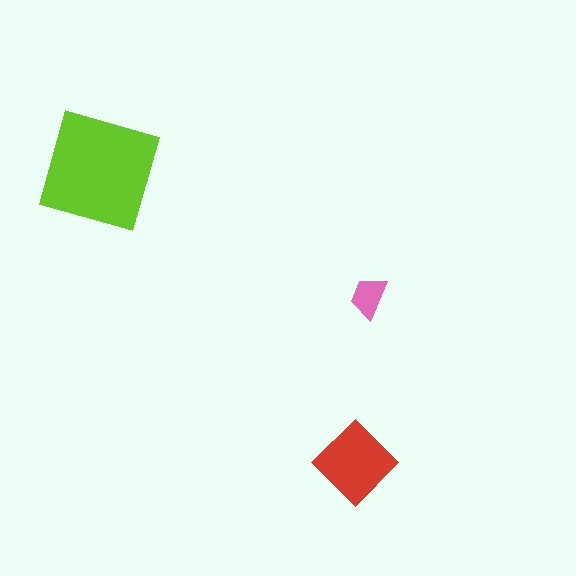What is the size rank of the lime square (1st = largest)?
1st.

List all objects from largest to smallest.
The lime square, the red diamond, the pink trapezoid.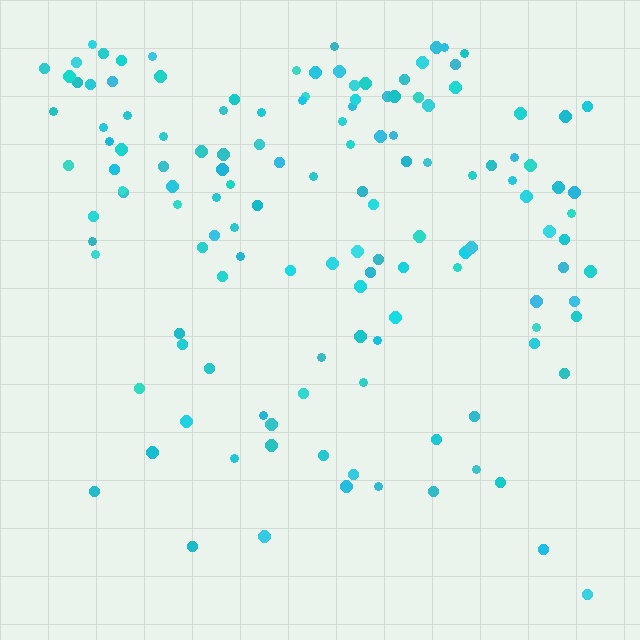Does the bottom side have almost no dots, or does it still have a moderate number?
Still a moderate number, just noticeably fewer than the top.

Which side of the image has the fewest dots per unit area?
The bottom.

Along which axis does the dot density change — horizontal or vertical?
Vertical.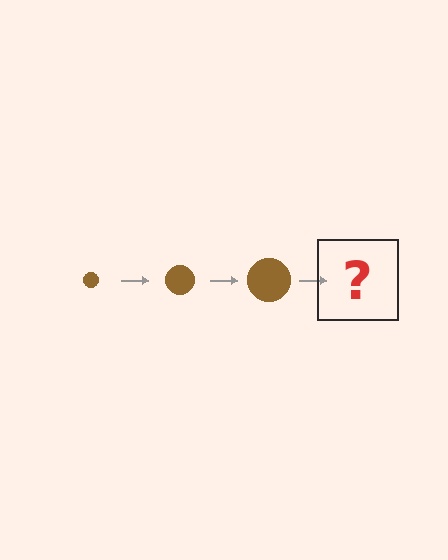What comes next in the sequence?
The next element should be a brown circle, larger than the previous one.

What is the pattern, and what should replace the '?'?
The pattern is that the circle gets progressively larger each step. The '?' should be a brown circle, larger than the previous one.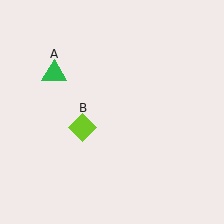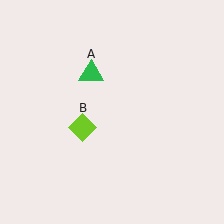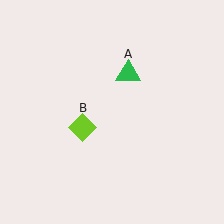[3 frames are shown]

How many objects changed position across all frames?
1 object changed position: green triangle (object A).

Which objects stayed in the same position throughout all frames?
Lime diamond (object B) remained stationary.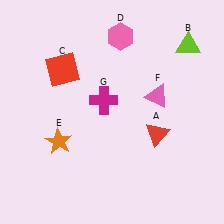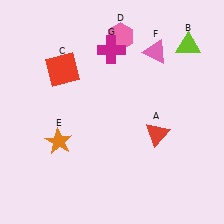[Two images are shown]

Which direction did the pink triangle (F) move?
The pink triangle (F) moved up.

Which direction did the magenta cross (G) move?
The magenta cross (G) moved up.